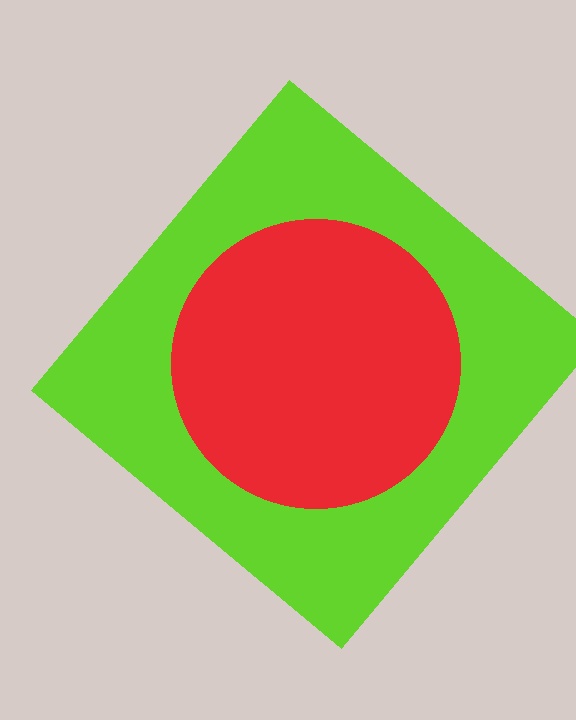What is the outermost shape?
The lime diamond.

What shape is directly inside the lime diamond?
The red circle.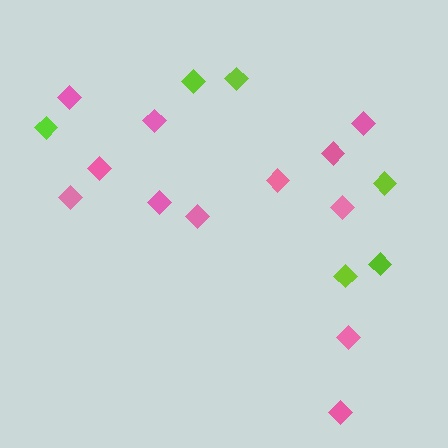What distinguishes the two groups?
There are 2 groups: one group of lime diamonds (6) and one group of pink diamonds (12).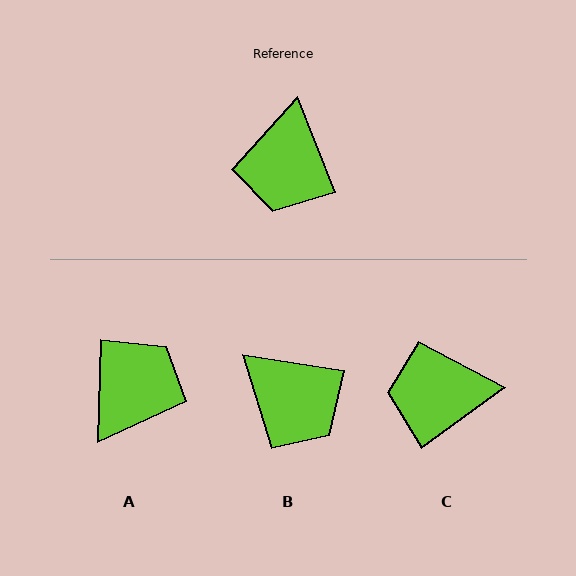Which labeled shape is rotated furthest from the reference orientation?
A, about 157 degrees away.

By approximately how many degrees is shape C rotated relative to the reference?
Approximately 75 degrees clockwise.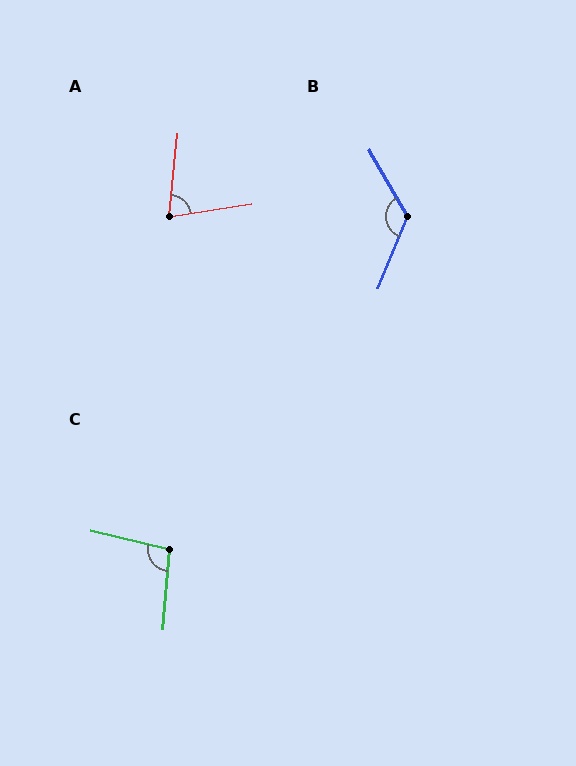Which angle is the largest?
B, at approximately 128 degrees.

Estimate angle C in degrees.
Approximately 99 degrees.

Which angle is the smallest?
A, at approximately 75 degrees.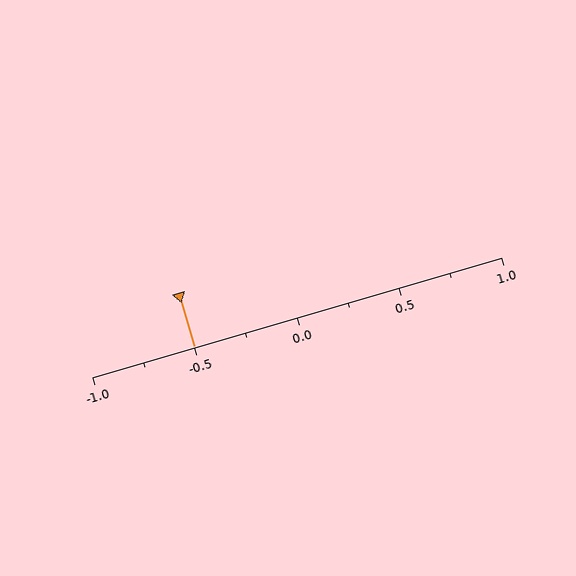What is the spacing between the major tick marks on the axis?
The major ticks are spaced 0.5 apart.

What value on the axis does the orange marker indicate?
The marker indicates approximately -0.5.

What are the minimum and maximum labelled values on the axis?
The axis runs from -1.0 to 1.0.